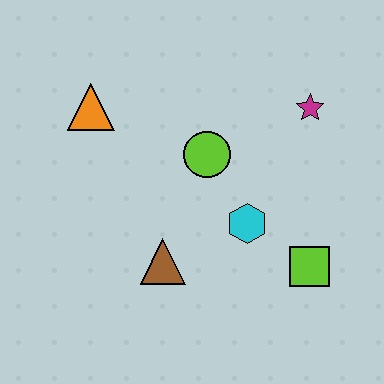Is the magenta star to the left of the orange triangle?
No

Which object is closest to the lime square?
The cyan hexagon is closest to the lime square.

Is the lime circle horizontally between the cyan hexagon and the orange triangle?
Yes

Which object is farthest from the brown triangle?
The magenta star is farthest from the brown triangle.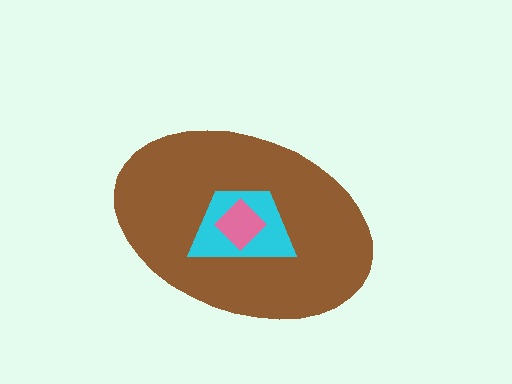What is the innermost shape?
The pink diamond.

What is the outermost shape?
The brown ellipse.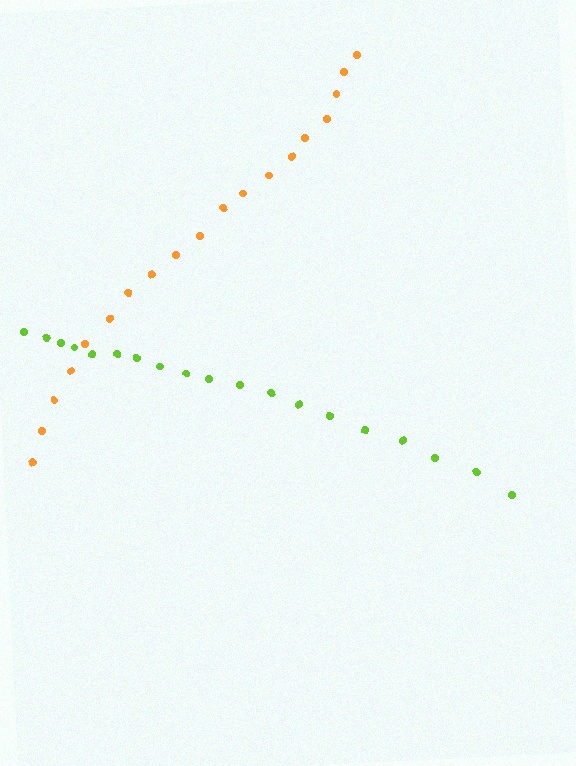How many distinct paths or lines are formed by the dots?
There are 2 distinct paths.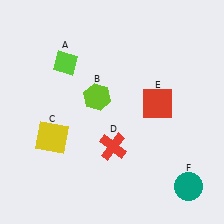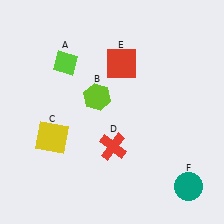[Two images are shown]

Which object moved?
The red square (E) moved up.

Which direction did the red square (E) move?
The red square (E) moved up.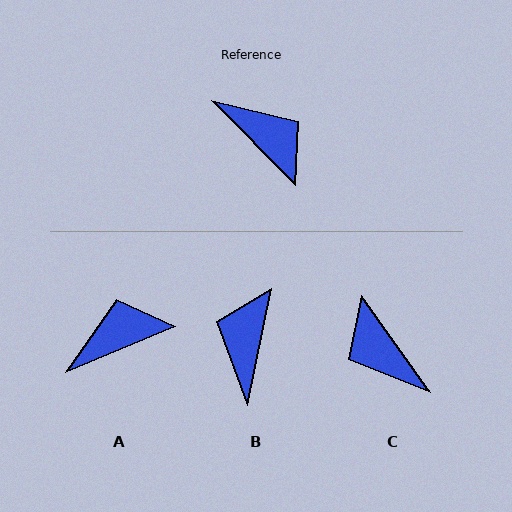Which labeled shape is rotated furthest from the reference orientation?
C, about 171 degrees away.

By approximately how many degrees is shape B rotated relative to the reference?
Approximately 123 degrees counter-clockwise.